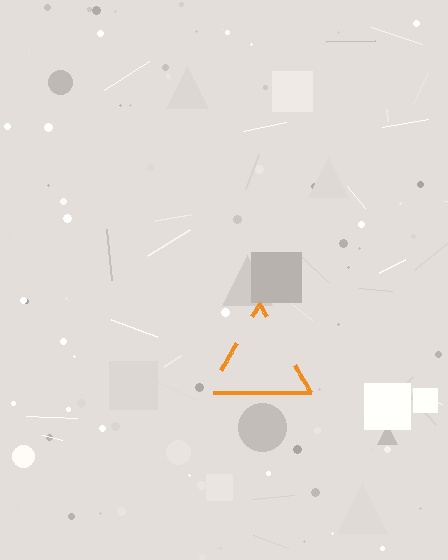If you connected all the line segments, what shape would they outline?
They would outline a triangle.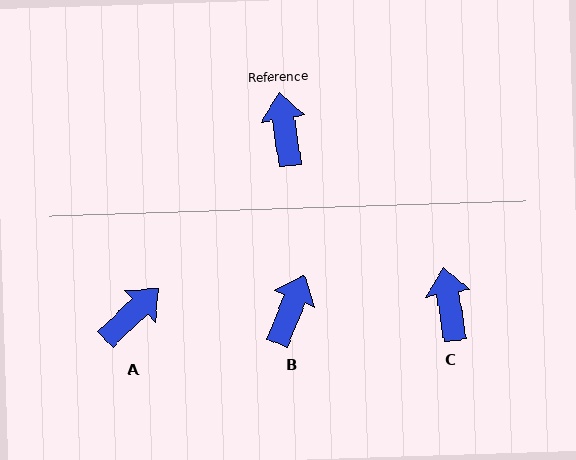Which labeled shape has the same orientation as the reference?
C.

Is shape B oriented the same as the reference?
No, it is off by about 31 degrees.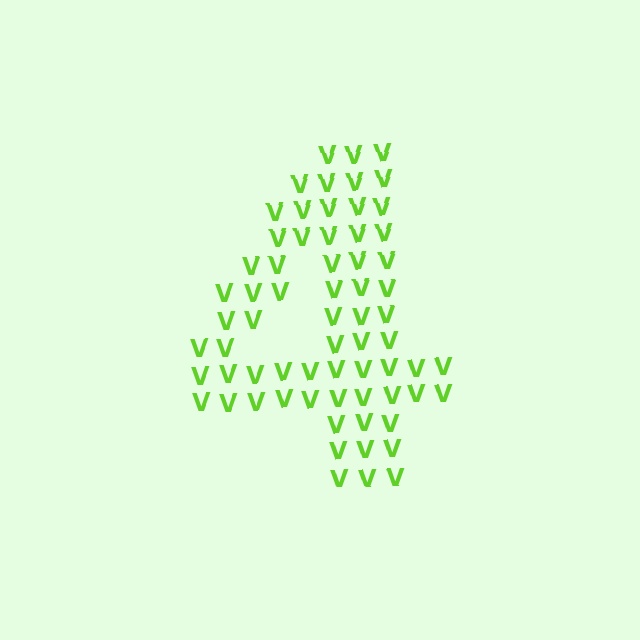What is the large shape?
The large shape is the digit 4.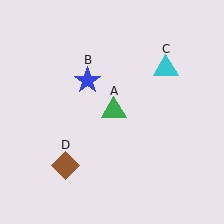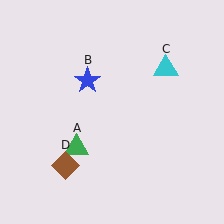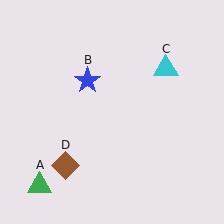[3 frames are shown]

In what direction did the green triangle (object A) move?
The green triangle (object A) moved down and to the left.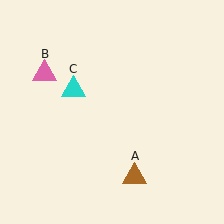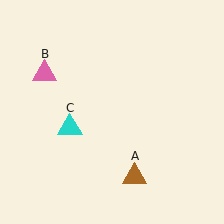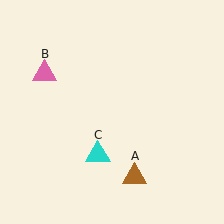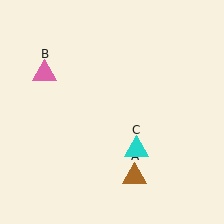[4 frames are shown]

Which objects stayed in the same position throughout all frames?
Brown triangle (object A) and pink triangle (object B) remained stationary.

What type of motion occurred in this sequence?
The cyan triangle (object C) rotated counterclockwise around the center of the scene.